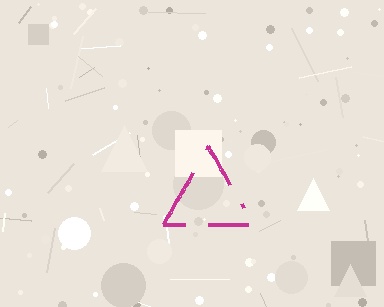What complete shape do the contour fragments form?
The contour fragments form a triangle.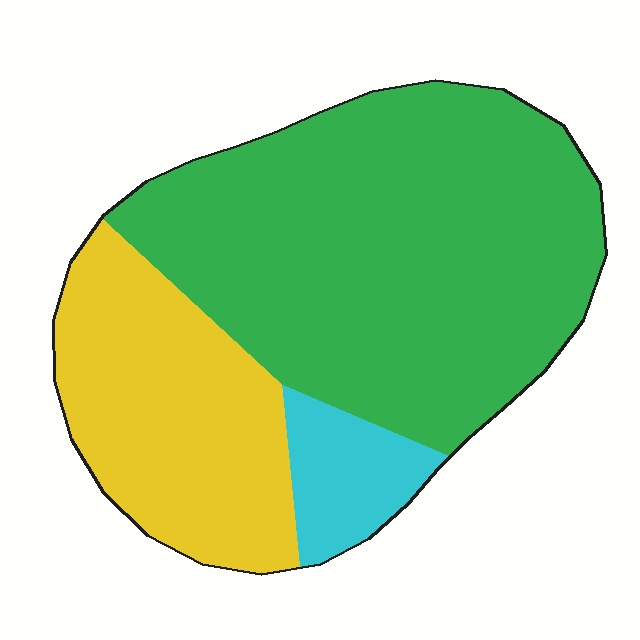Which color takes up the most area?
Green, at roughly 60%.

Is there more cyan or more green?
Green.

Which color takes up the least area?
Cyan, at roughly 10%.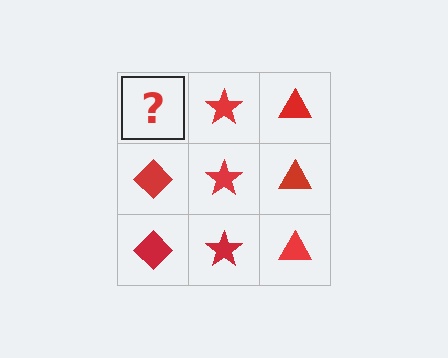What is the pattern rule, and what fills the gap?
The rule is that each column has a consistent shape. The gap should be filled with a red diamond.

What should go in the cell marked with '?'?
The missing cell should contain a red diamond.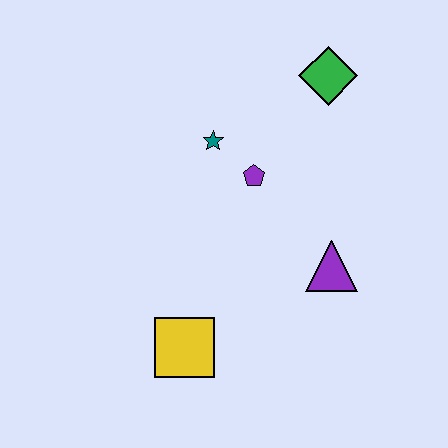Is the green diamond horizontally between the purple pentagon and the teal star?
No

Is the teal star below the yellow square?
No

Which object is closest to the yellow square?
The purple triangle is closest to the yellow square.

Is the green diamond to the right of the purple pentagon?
Yes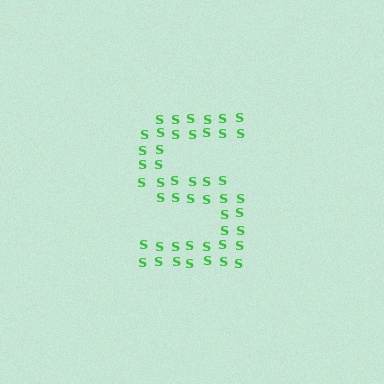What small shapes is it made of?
It is made of small letter S's.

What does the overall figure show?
The overall figure shows the letter S.